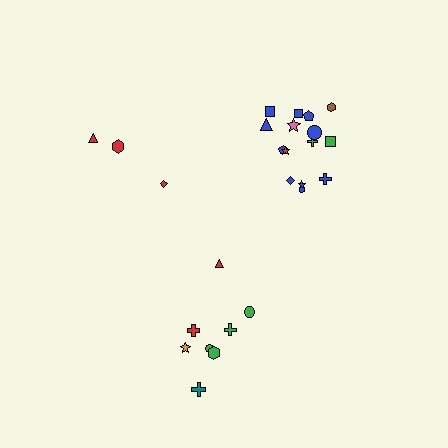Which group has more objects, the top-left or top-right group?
The top-right group.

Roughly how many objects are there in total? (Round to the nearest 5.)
Roughly 25 objects in total.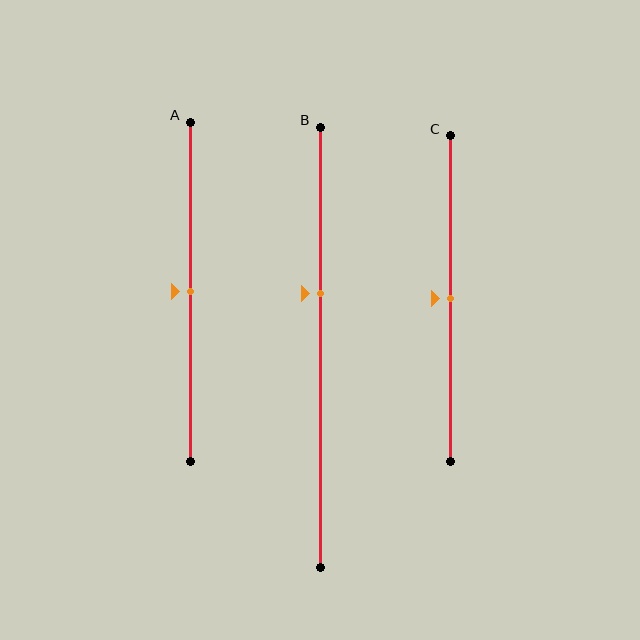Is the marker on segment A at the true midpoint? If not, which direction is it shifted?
Yes, the marker on segment A is at the true midpoint.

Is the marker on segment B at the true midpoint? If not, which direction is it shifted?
No, the marker on segment B is shifted upward by about 12% of the segment length.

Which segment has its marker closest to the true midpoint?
Segment A has its marker closest to the true midpoint.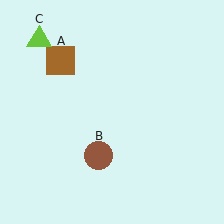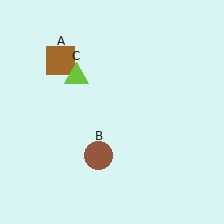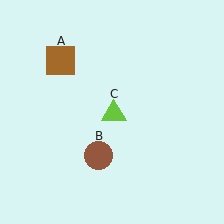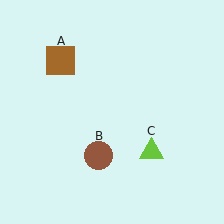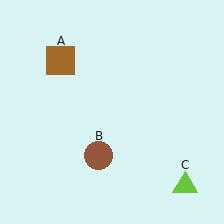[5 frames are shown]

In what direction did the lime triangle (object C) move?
The lime triangle (object C) moved down and to the right.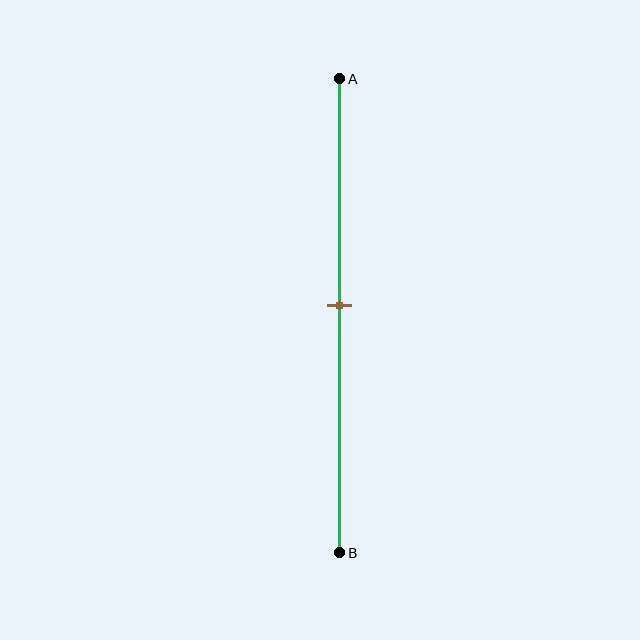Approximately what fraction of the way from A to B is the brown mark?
The brown mark is approximately 50% of the way from A to B.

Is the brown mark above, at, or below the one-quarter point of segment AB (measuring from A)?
The brown mark is below the one-quarter point of segment AB.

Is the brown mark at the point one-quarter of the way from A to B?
No, the mark is at about 50% from A, not at the 25% one-quarter point.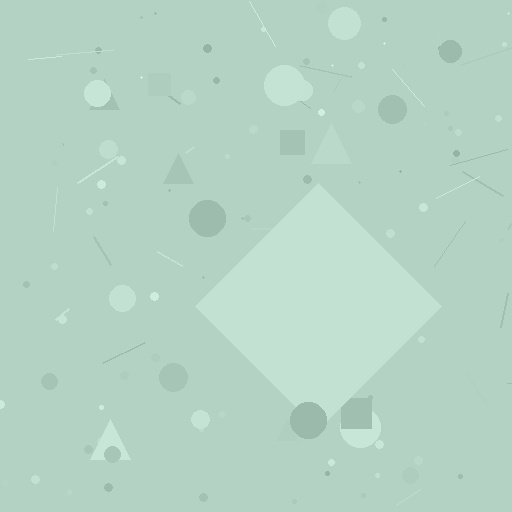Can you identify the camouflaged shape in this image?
The camouflaged shape is a diamond.